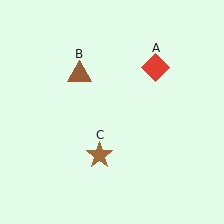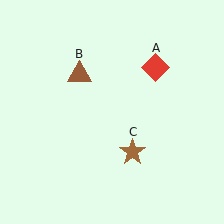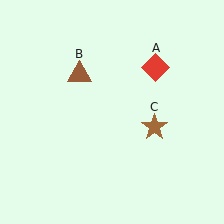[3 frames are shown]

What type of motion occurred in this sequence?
The brown star (object C) rotated counterclockwise around the center of the scene.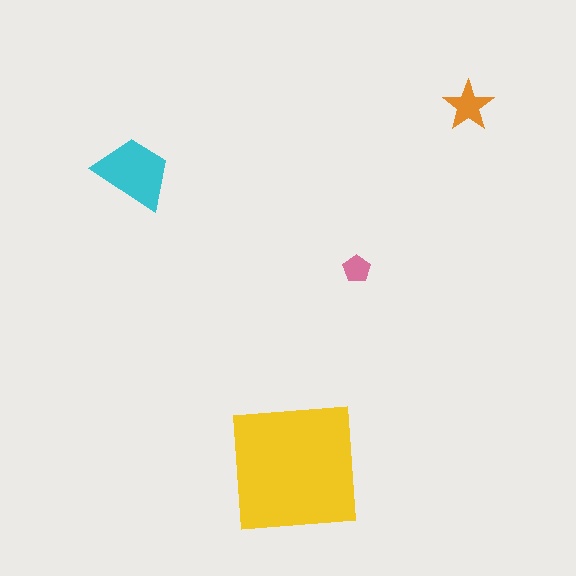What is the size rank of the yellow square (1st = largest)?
1st.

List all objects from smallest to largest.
The pink pentagon, the orange star, the cyan trapezoid, the yellow square.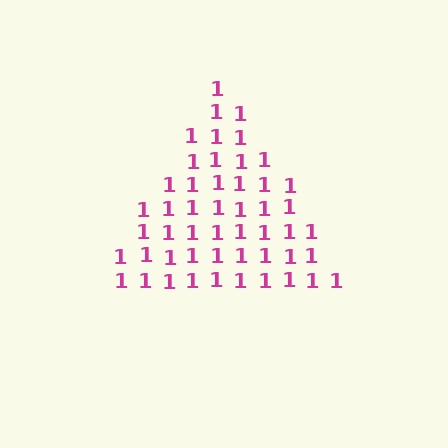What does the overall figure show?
The overall figure shows a triangle.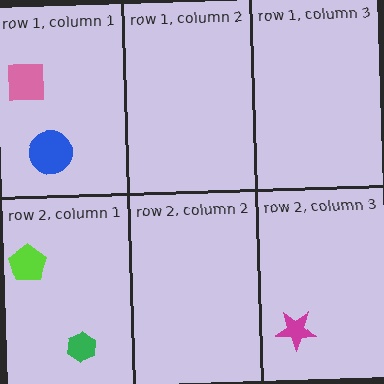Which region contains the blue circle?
The row 1, column 1 region.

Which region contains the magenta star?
The row 2, column 3 region.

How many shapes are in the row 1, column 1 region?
2.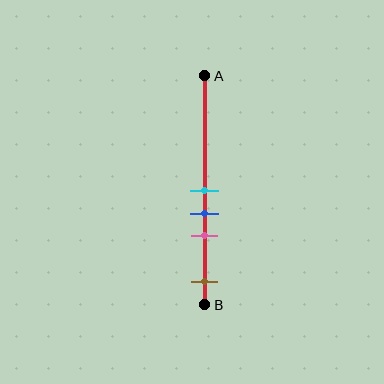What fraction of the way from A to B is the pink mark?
The pink mark is approximately 70% (0.7) of the way from A to B.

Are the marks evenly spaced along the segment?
No, the marks are not evenly spaced.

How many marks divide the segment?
There are 4 marks dividing the segment.